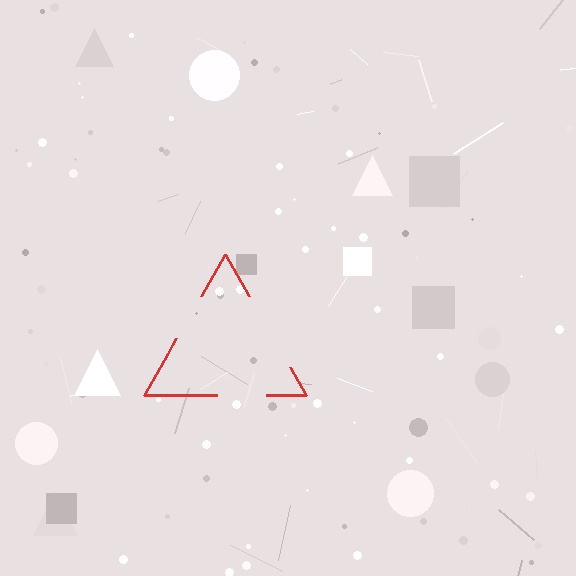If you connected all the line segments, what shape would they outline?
They would outline a triangle.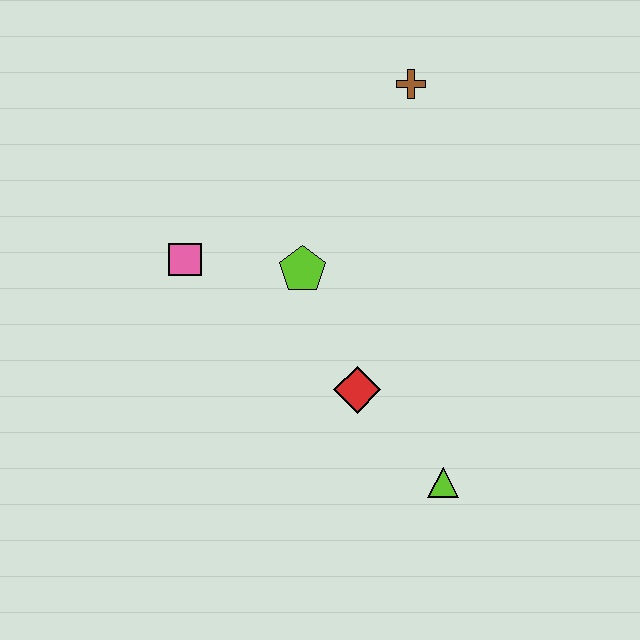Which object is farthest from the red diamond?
The brown cross is farthest from the red diamond.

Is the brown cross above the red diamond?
Yes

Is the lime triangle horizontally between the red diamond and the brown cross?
No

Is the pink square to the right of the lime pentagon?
No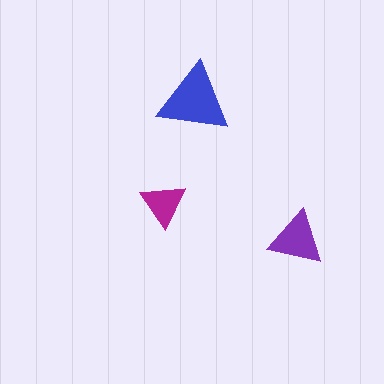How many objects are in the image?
There are 3 objects in the image.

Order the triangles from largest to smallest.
the blue one, the purple one, the magenta one.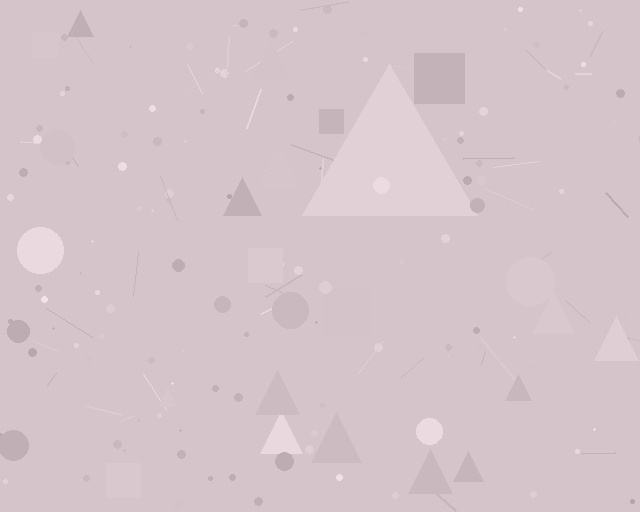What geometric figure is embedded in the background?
A triangle is embedded in the background.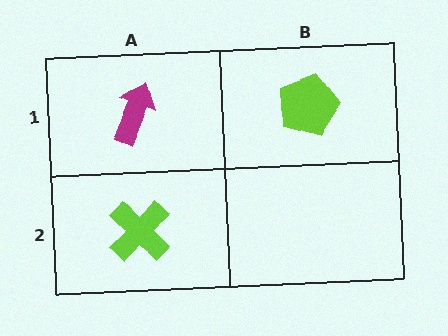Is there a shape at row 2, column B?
No, that cell is empty.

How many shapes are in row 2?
1 shape.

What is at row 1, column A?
A magenta arrow.